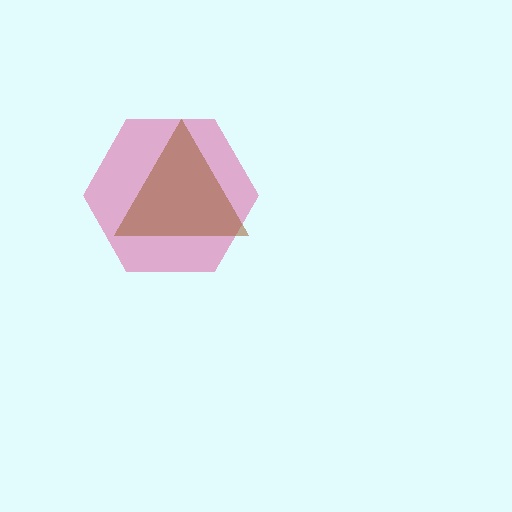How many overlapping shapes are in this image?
There are 2 overlapping shapes in the image.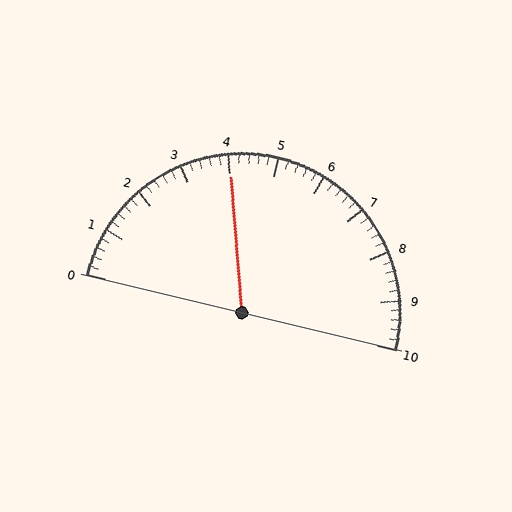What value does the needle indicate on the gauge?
The needle indicates approximately 4.0.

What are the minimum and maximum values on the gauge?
The gauge ranges from 0 to 10.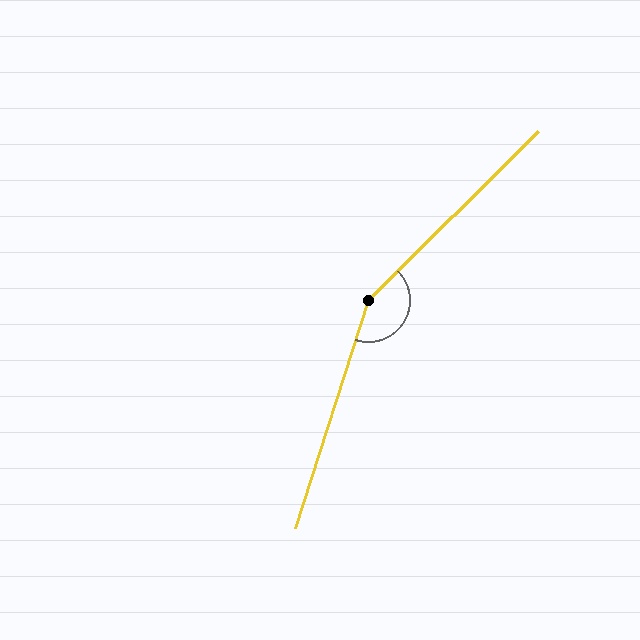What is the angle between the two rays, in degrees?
Approximately 153 degrees.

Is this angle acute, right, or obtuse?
It is obtuse.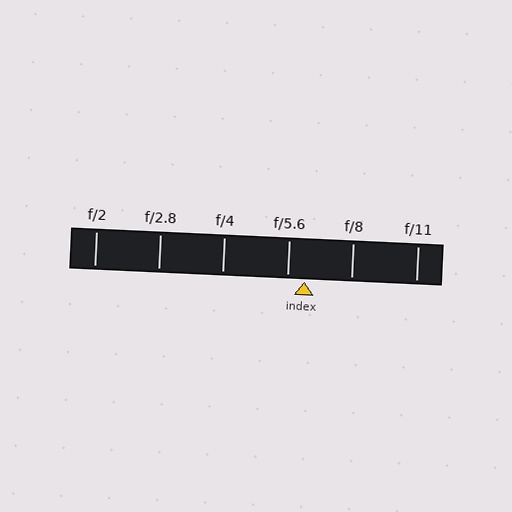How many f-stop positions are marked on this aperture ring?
There are 6 f-stop positions marked.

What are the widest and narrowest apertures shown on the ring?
The widest aperture shown is f/2 and the narrowest is f/11.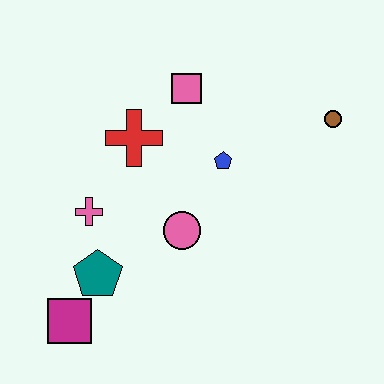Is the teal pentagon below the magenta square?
No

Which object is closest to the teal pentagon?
The magenta square is closest to the teal pentagon.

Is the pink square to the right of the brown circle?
No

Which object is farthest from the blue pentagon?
The magenta square is farthest from the blue pentagon.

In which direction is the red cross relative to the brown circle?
The red cross is to the left of the brown circle.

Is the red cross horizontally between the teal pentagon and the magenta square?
No